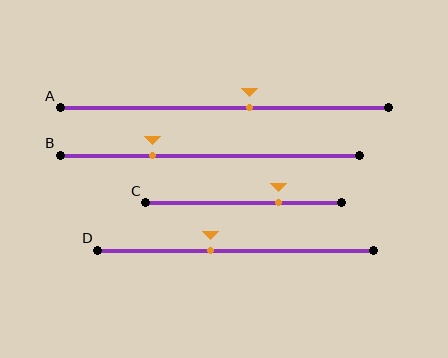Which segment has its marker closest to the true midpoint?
Segment A has its marker closest to the true midpoint.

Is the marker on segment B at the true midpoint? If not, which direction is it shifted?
No, the marker on segment B is shifted to the left by about 19% of the segment length.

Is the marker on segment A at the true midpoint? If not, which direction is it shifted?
No, the marker on segment A is shifted to the right by about 8% of the segment length.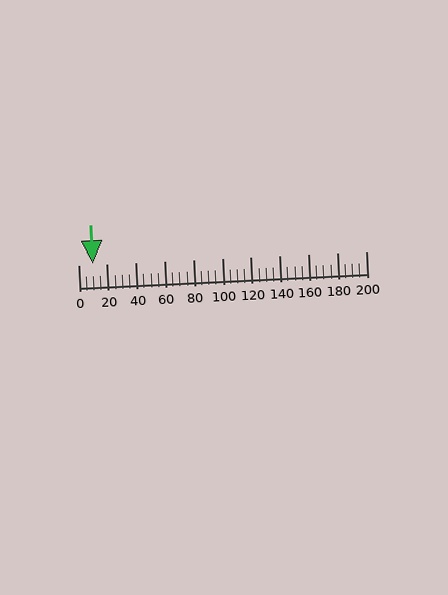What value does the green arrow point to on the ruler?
The green arrow points to approximately 10.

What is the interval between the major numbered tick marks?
The major tick marks are spaced 20 units apart.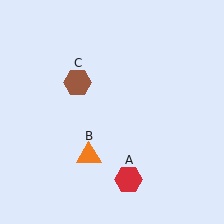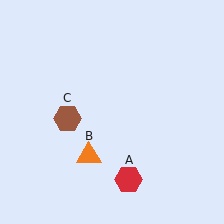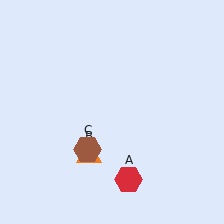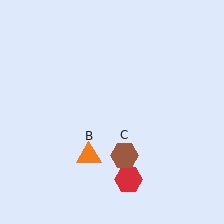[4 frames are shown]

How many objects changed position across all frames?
1 object changed position: brown hexagon (object C).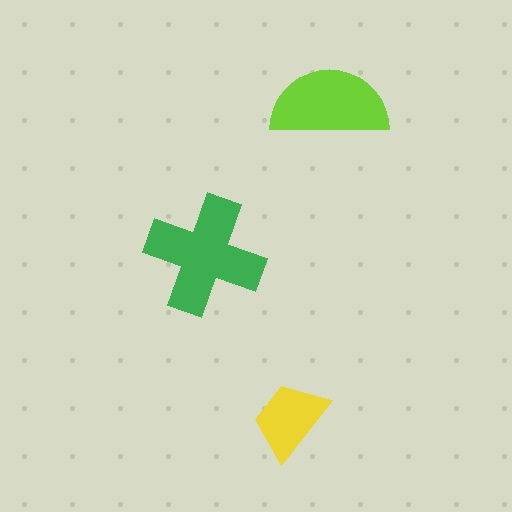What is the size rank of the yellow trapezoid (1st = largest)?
3rd.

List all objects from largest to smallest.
The green cross, the lime semicircle, the yellow trapezoid.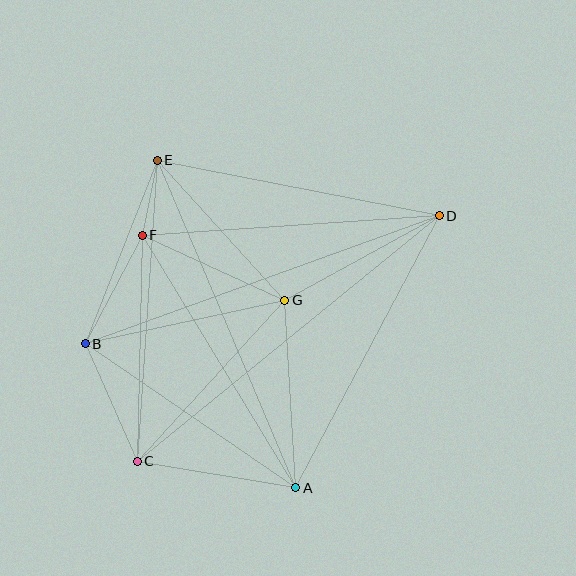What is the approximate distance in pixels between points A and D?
The distance between A and D is approximately 308 pixels.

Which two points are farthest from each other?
Points C and D are farthest from each other.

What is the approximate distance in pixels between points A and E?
The distance between A and E is approximately 356 pixels.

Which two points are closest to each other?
Points E and F are closest to each other.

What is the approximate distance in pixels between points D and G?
The distance between D and G is approximately 176 pixels.